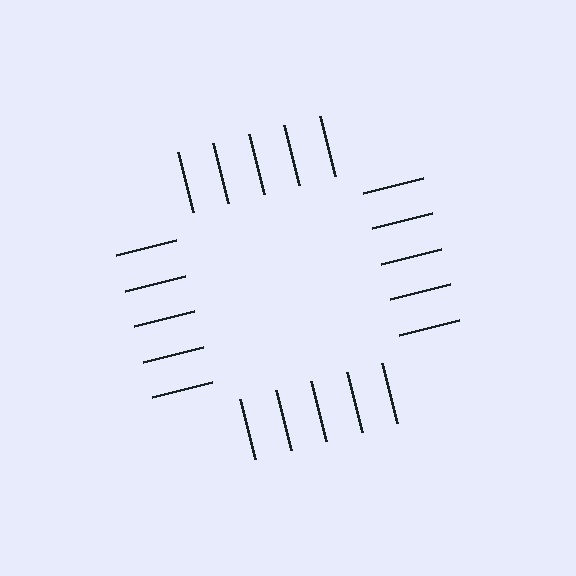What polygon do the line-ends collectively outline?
An illusory square — the line segments terminate on its edges but no continuous stroke is drawn.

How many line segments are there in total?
20 — 5 along each of the 4 edges.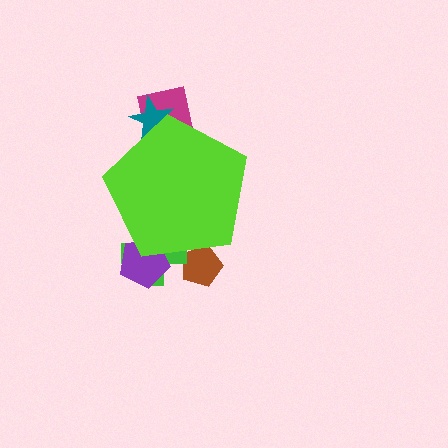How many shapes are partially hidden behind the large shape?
5 shapes are partially hidden.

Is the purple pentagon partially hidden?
Yes, the purple pentagon is partially hidden behind the lime pentagon.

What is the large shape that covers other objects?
A lime pentagon.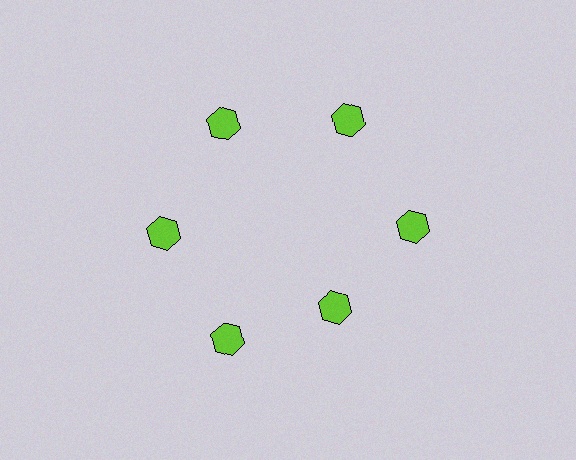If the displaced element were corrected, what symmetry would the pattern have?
It would have 6-fold rotational symmetry — the pattern would map onto itself every 60 degrees.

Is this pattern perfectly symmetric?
No. The 6 lime hexagons are arranged in a ring, but one element near the 5 o'clock position is pulled inward toward the center, breaking the 6-fold rotational symmetry.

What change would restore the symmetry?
The symmetry would be restored by moving it outward, back onto the ring so that all 6 hexagons sit at equal angles and equal distance from the center.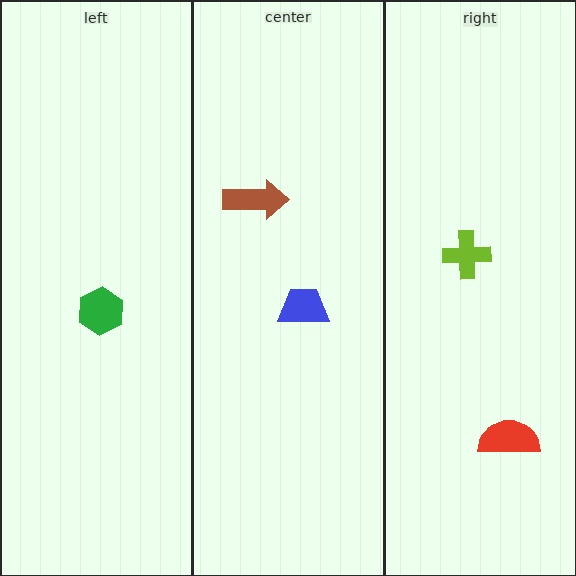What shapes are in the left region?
The green hexagon.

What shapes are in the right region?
The red semicircle, the lime cross.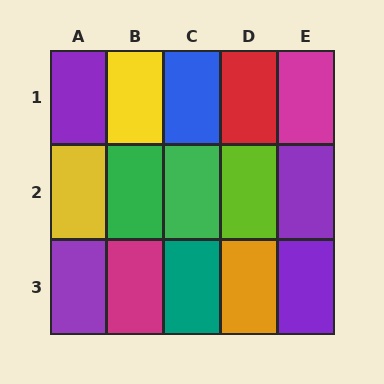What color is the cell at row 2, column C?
Green.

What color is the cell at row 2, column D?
Lime.